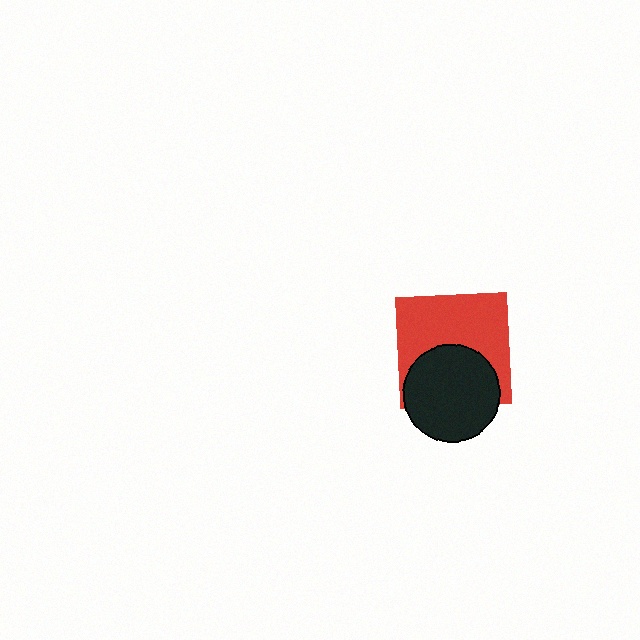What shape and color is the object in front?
The object in front is a black circle.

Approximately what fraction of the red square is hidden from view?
Roughly 41% of the red square is hidden behind the black circle.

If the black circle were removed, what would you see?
You would see the complete red square.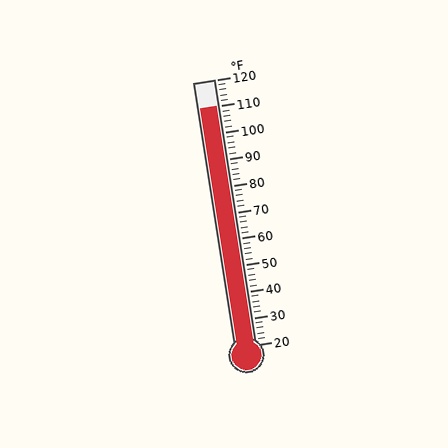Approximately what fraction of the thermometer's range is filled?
The thermometer is filled to approximately 90% of its range.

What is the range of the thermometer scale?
The thermometer scale ranges from 20°F to 120°F.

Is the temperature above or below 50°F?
The temperature is above 50°F.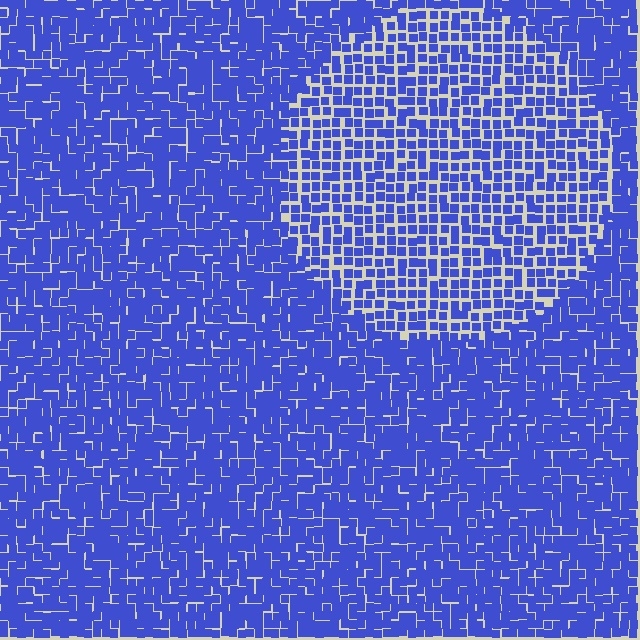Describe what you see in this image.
The image contains small blue elements arranged at two different densities. A circle-shaped region is visible where the elements are less densely packed than the surrounding area.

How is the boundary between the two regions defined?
The boundary is defined by a change in element density (approximately 1.6x ratio). All elements are the same color, size, and shape.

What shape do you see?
I see a circle.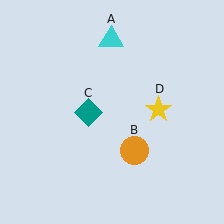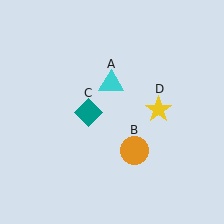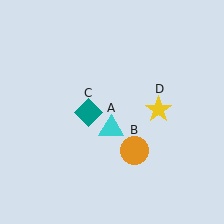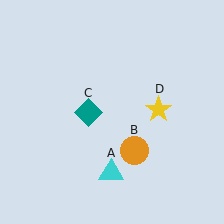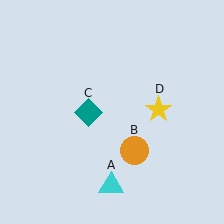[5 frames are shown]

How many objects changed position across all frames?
1 object changed position: cyan triangle (object A).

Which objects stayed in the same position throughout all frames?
Orange circle (object B) and teal diamond (object C) and yellow star (object D) remained stationary.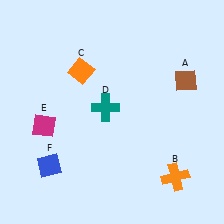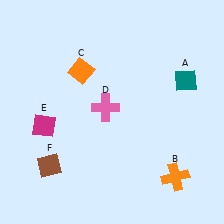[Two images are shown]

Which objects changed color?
A changed from brown to teal. D changed from teal to pink. F changed from blue to brown.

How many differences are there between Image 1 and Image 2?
There are 3 differences between the two images.